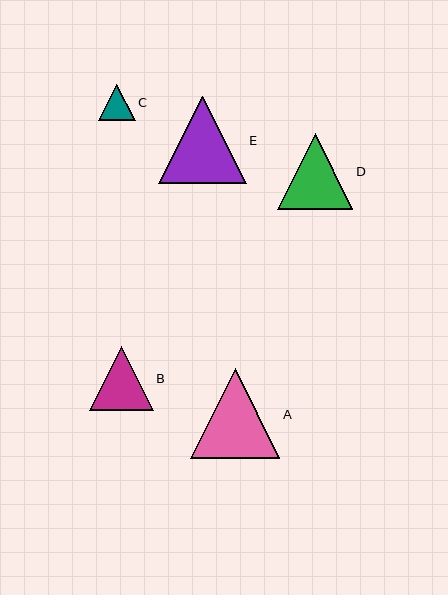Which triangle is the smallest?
Triangle C is the smallest with a size of approximately 36 pixels.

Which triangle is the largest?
Triangle A is the largest with a size of approximately 90 pixels.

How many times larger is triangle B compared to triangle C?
Triangle B is approximately 1.8 times the size of triangle C.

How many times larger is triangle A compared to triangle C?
Triangle A is approximately 2.5 times the size of triangle C.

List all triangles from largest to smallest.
From largest to smallest: A, E, D, B, C.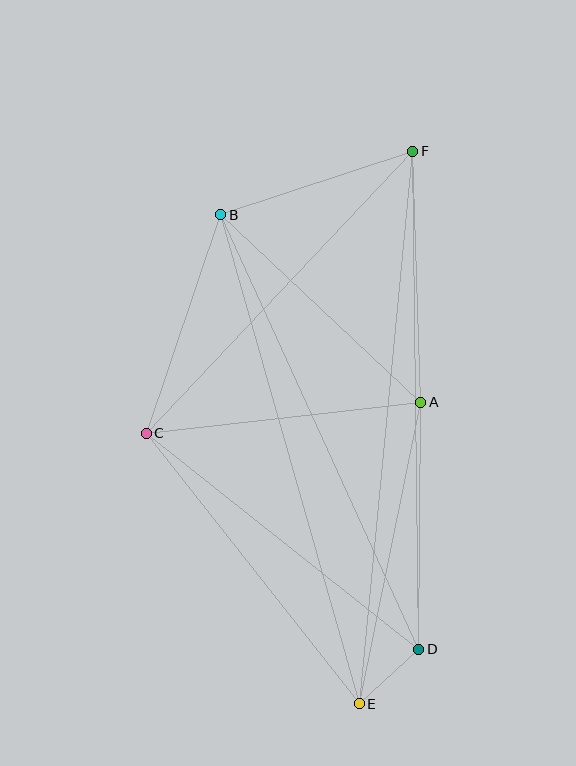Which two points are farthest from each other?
Points E and F are farthest from each other.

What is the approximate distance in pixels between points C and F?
The distance between C and F is approximately 388 pixels.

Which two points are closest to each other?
Points D and E are closest to each other.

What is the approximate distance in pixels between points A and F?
The distance between A and F is approximately 251 pixels.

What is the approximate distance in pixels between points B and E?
The distance between B and E is approximately 508 pixels.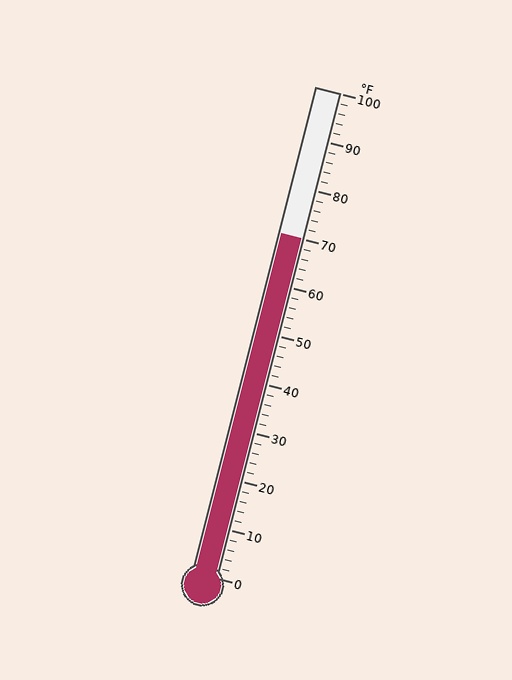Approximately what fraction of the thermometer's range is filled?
The thermometer is filled to approximately 70% of its range.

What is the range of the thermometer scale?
The thermometer scale ranges from 0°F to 100°F.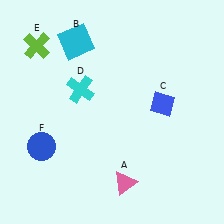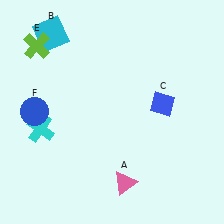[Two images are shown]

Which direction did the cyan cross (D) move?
The cyan cross (D) moved left.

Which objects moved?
The objects that moved are: the cyan square (B), the cyan cross (D), the blue circle (F).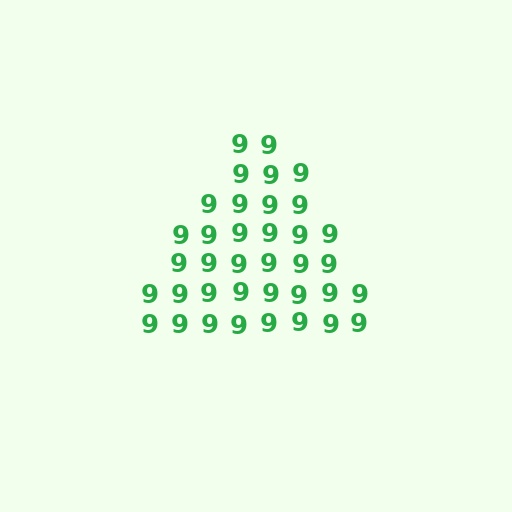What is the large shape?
The large shape is a triangle.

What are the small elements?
The small elements are digit 9's.